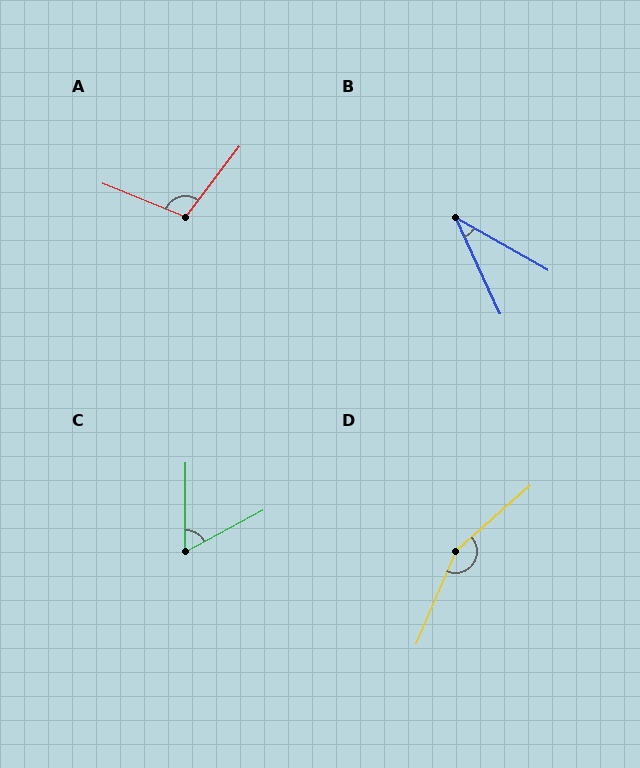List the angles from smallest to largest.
B (35°), C (61°), A (105°), D (155°).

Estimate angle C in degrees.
Approximately 61 degrees.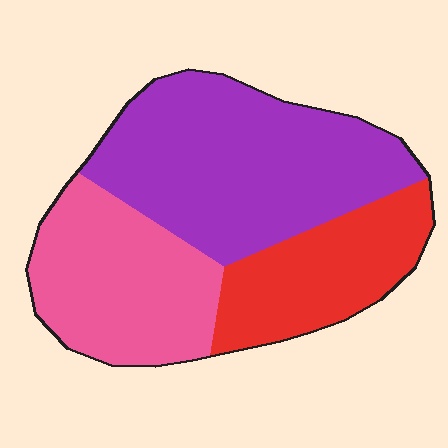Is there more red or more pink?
Pink.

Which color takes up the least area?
Red, at roughly 25%.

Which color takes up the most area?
Purple, at roughly 45%.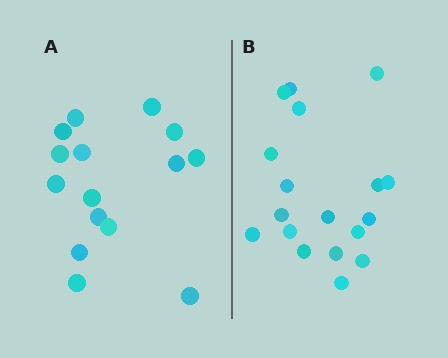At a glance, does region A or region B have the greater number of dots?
Region B (the right region) has more dots.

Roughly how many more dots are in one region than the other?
Region B has just a few more — roughly 2 or 3 more dots than region A.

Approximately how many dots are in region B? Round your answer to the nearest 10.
About 20 dots. (The exact count is 18, which rounds to 20.)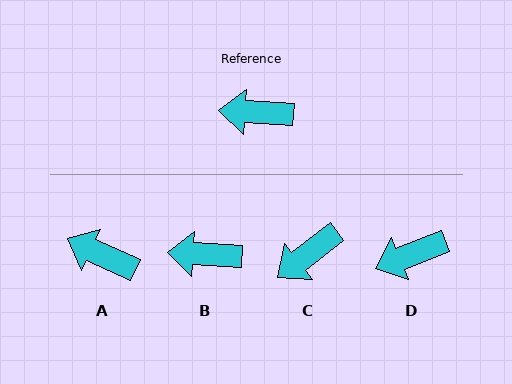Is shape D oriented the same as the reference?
No, it is off by about 25 degrees.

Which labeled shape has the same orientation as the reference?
B.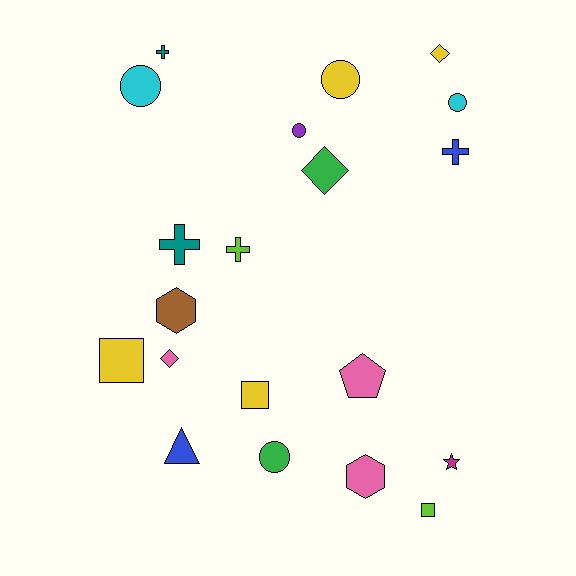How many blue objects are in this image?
There are 2 blue objects.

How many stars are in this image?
There is 1 star.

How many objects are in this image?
There are 20 objects.